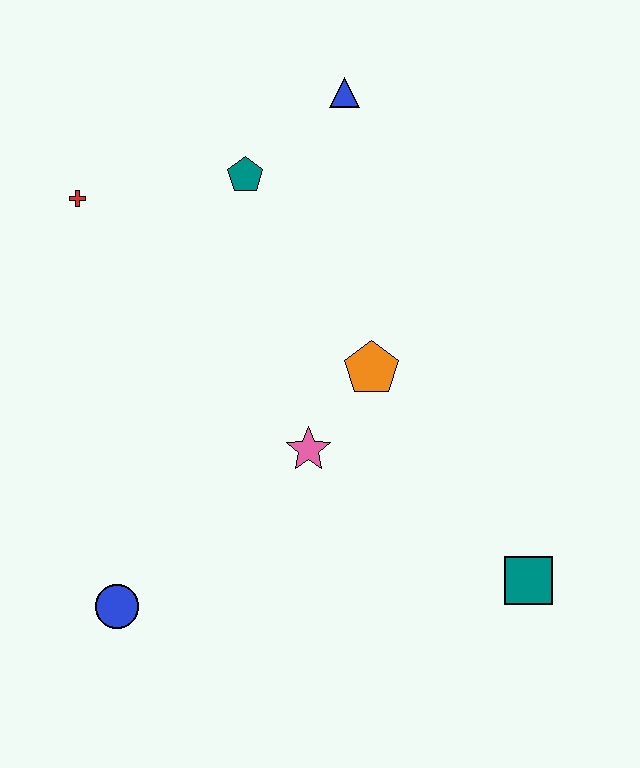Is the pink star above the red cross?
No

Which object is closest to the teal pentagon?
The blue triangle is closest to the teal pentagon.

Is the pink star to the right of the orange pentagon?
No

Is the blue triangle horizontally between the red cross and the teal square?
Yes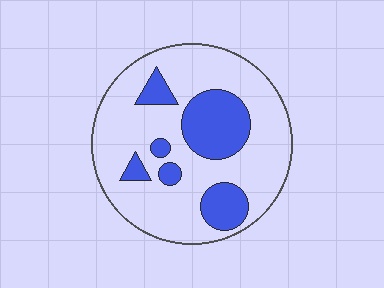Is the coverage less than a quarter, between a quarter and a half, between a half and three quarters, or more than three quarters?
Less than a quarter.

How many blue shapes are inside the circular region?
6.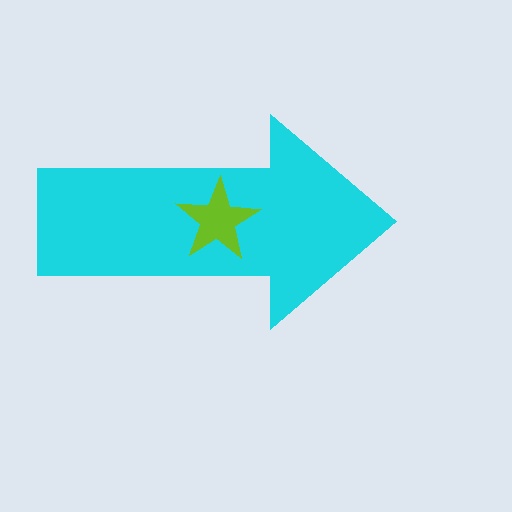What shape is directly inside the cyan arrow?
The lime star.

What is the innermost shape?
The lime star.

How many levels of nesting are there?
2.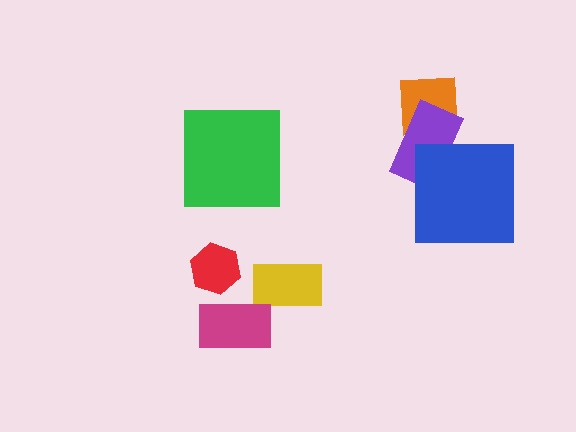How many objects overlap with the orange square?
1 object overlaps with the orange square.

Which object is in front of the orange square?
The purple rectangle is in front of the orange square.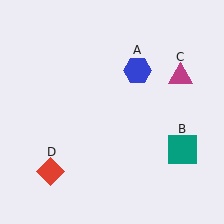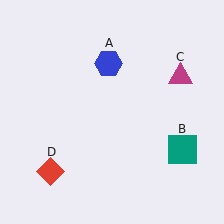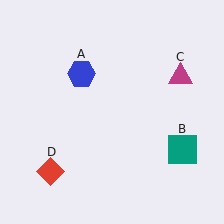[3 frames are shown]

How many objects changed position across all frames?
1 object changed position: blue hexagon (object A).